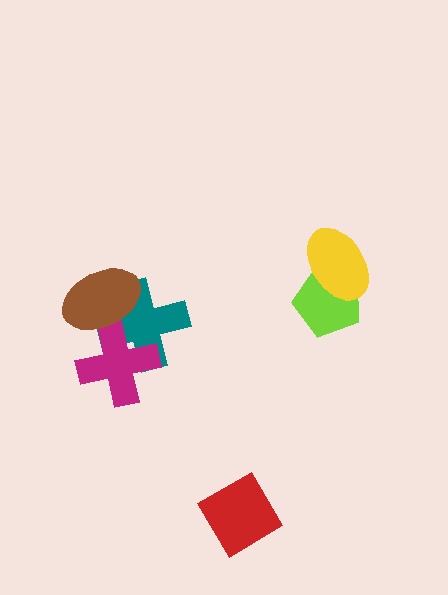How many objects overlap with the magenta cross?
2 objects overlap with the magenta cross.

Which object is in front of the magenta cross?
The brown ellipse is in front of the magenta cross.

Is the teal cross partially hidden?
Yes, it is partially covered by another shape.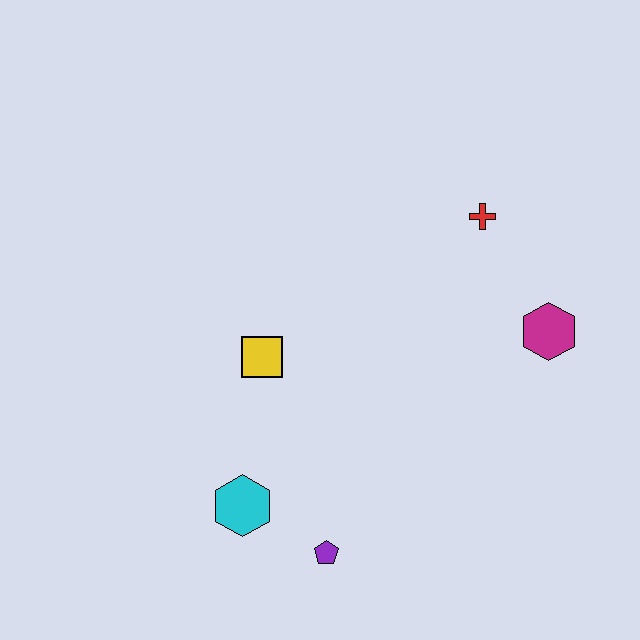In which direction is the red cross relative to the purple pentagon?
The red cross is above the purple pentagon.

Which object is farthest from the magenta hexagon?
The cyan hexagon is farthest from the magenta hexagon.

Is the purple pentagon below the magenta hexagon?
Yes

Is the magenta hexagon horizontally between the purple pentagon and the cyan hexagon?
No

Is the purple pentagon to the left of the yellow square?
No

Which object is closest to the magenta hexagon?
The red cross is closest to the magenta hexagon.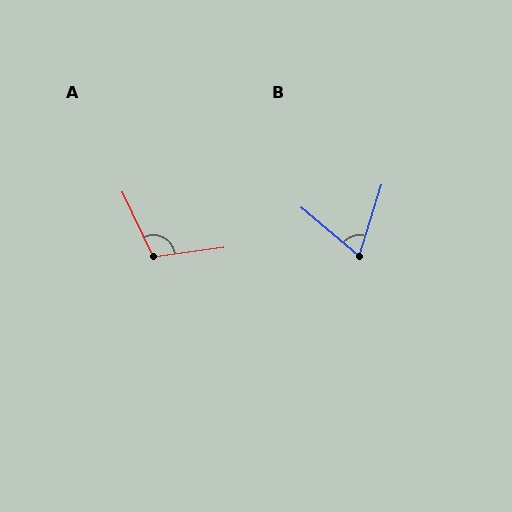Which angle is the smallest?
B, at approximately 68 degrees.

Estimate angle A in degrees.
Approximately 108 degrees.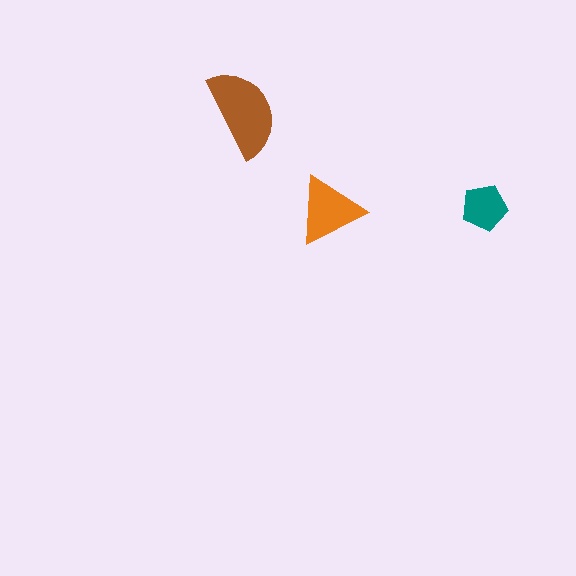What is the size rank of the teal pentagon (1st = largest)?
3rd.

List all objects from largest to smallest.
The brown semicircle, the orange triangle, the teal pentagon.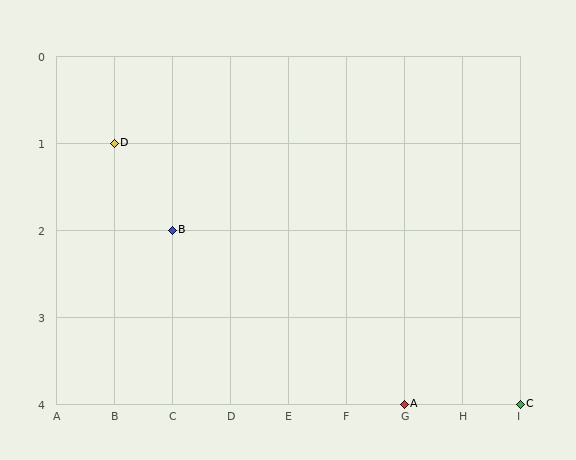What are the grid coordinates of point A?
Point A is at grid coordinates (G, 4).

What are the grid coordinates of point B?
Point B is at grid coordinates (C, 2).